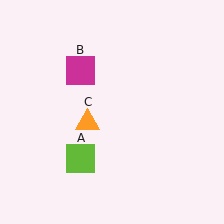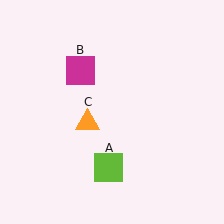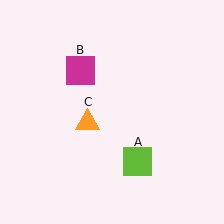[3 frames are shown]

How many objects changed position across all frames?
1 object changed position: lime square (object A).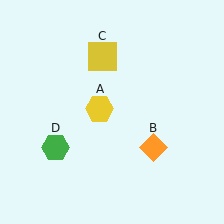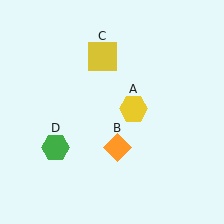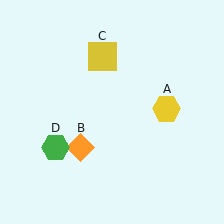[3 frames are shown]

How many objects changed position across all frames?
2 objects changed position: yellow hexagon (object A), orange diamond (object B).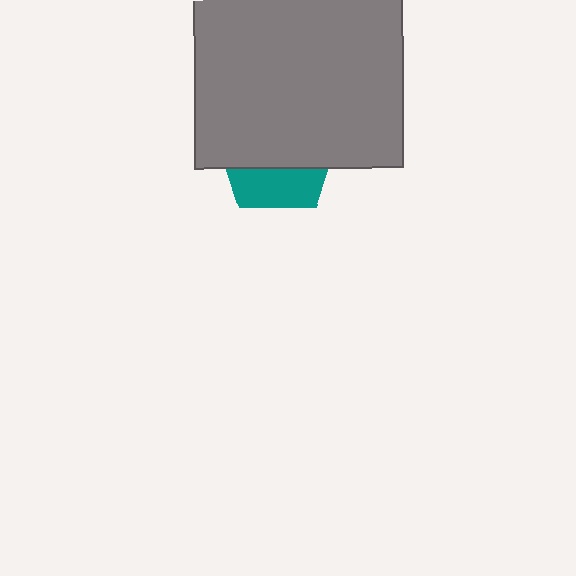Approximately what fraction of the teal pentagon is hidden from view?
Roughly 67% of the teal pentagon is hidden behind the gray square.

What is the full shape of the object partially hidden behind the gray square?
The partially hidden object is a teal pentagon.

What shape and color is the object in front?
The object in front is a gray square.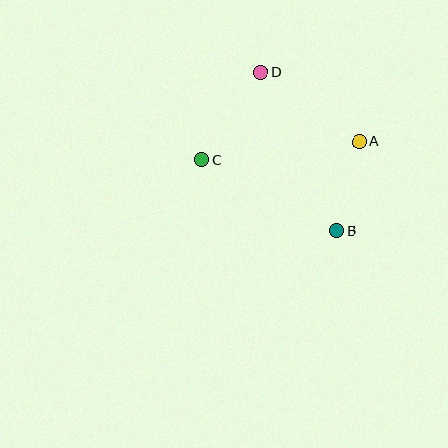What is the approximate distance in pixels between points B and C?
The distance between B and C is approximately 152 pixels.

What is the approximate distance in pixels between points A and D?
The distance between A and D is approximately 120 pixels.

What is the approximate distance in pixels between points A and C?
The distance between A and C is approximately 158 pixels.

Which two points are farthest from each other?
Points B and D are farthest from each other.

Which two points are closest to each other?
Points A and B are closest to each other.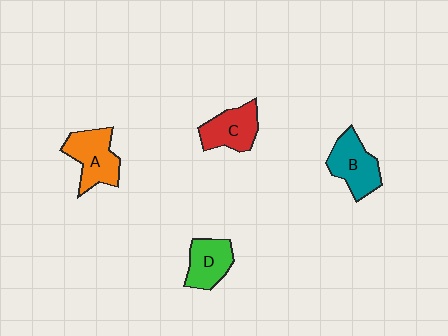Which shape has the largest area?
Shape A (orange).